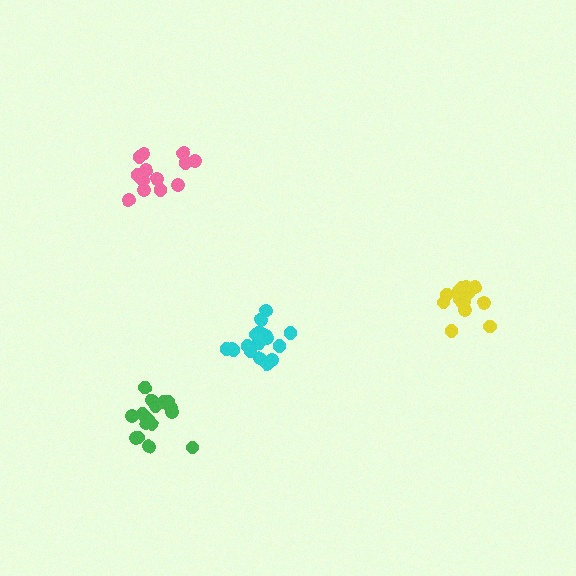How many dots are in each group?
Group 1: 19 dots, Group 2: 14 dots, Group 3: 14 dots, Group 4: 16 dots (63 total).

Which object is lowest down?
The green cluster is bottommost.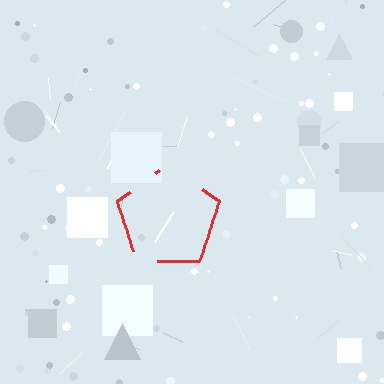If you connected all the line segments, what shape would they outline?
They would outline a pentagon.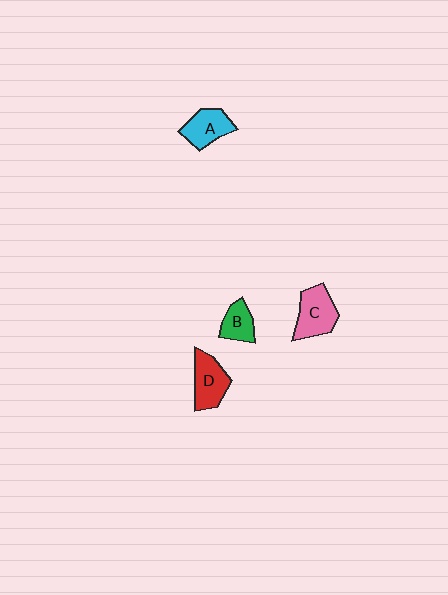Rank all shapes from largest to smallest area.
From largest to smallest: C (pink), D (red), A (cyan), B (green).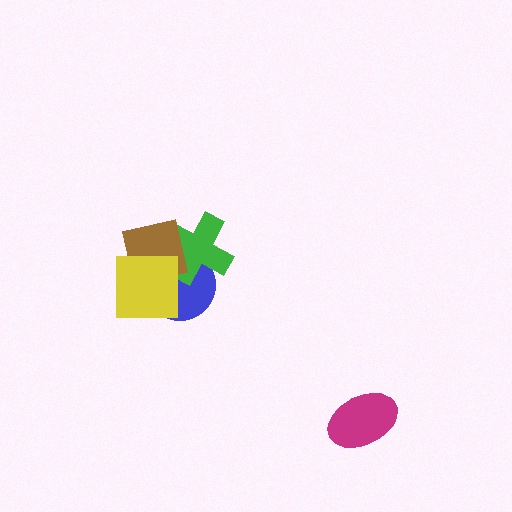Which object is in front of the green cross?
The brown square is in front of the green cross.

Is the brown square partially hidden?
Yes, it is partially covered by another shape.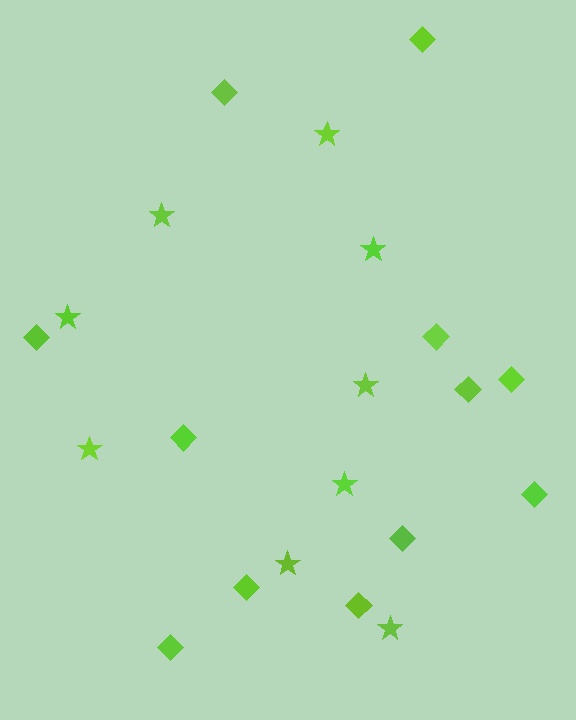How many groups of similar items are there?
There are 2 groups: one group of diamonds (12) and one group of stars (9).